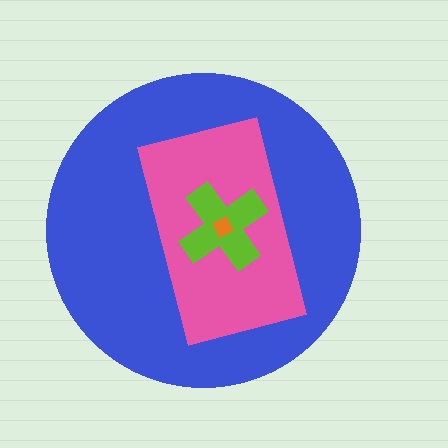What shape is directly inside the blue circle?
The pink rectangle.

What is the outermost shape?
The blue circle.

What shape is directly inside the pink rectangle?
The lime cross.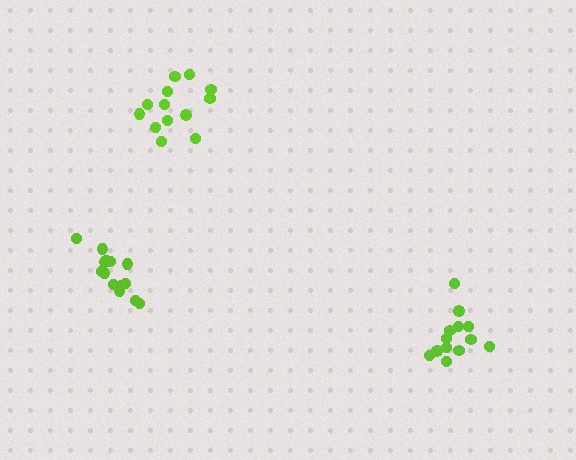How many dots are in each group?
Group 1: 13 dots, Group 2: 13 dots, Group 3: 14 dots (40 total).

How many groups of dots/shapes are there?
There are 3 groups.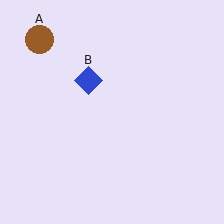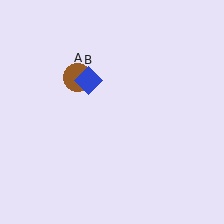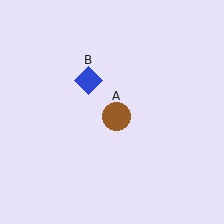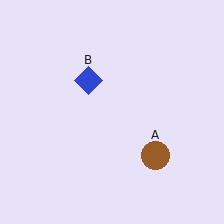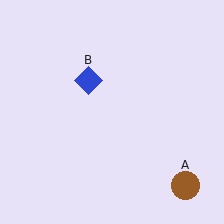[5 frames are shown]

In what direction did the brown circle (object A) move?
The brown circle (object A) moved down and to the right.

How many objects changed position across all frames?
1 object changed position: brown circle (object A).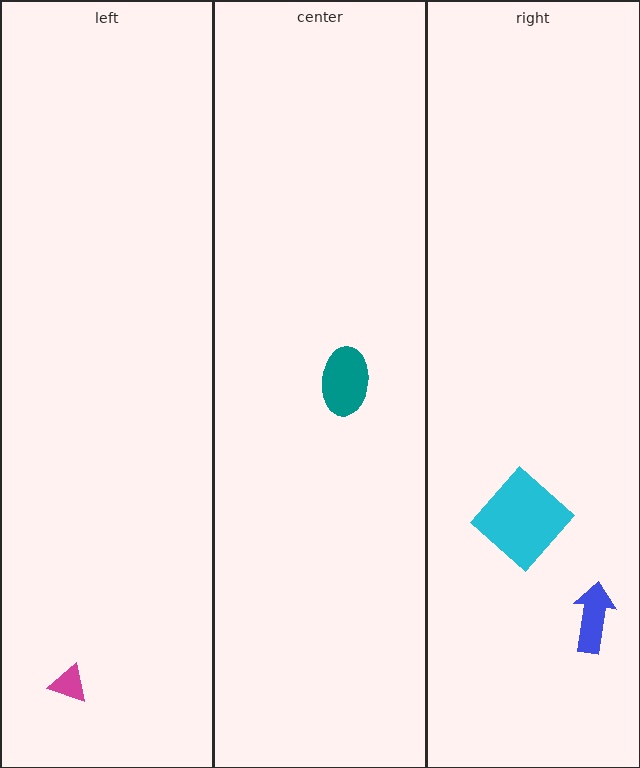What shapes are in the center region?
The teal ellipse.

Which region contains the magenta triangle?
The left region.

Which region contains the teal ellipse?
The center region.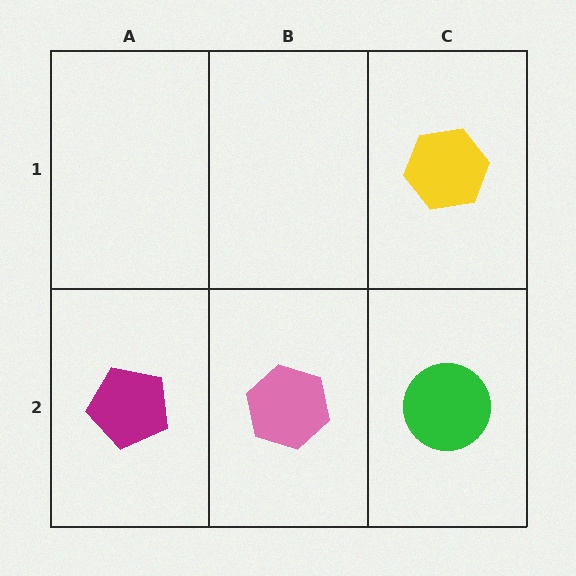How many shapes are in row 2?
3 shapes.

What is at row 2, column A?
A magenta pentagon.